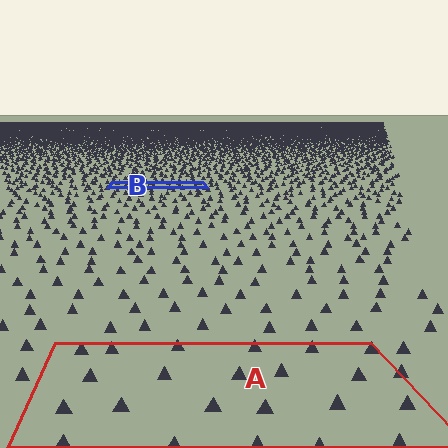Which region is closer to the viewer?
Region A is closer. The texture elements there are larger and more spread out.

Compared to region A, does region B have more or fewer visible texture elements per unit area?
Region B has more texture elements per unit area — they are packed more densely because it is farther away.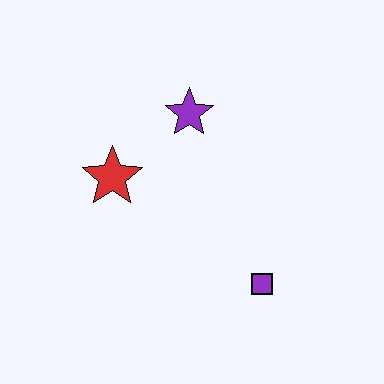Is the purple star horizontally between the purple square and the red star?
Yes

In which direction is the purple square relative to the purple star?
The purple square is below the purple star.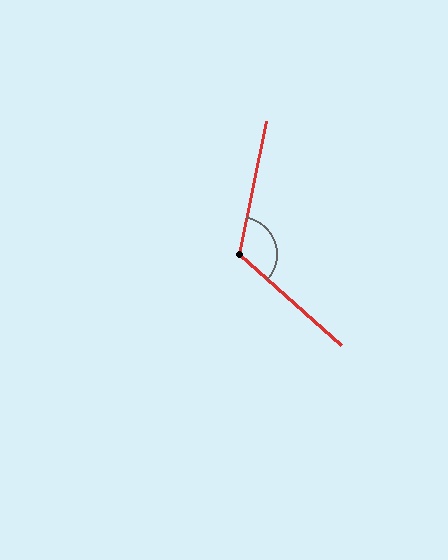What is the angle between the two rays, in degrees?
Approximately 120 degrees.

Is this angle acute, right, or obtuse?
It is obtuse.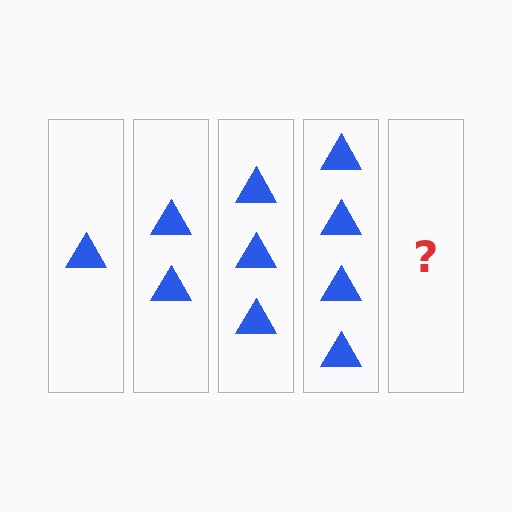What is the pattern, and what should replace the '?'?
The pattern is that each step adds one more triangle. The '?' should be 5 triangles.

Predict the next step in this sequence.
The next step is 5 triangles.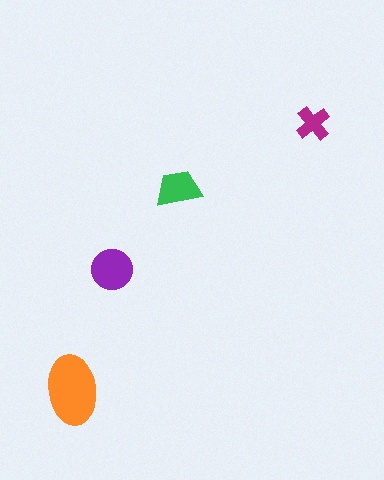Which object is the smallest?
The magenta cross.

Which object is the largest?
The orange ellipse.